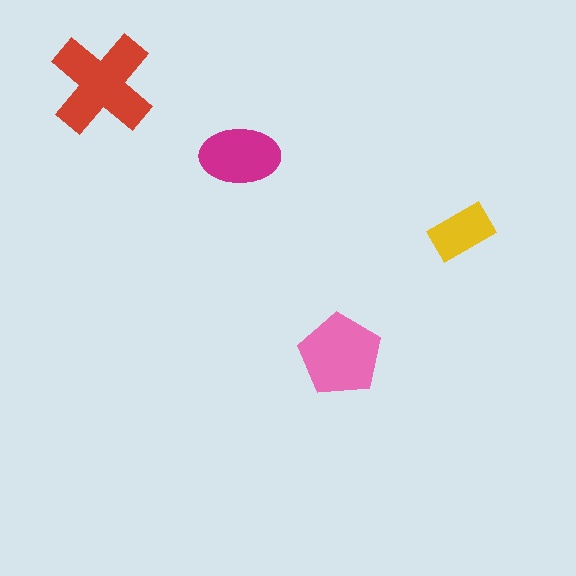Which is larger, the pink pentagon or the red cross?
The red cross.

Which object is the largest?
The red cross.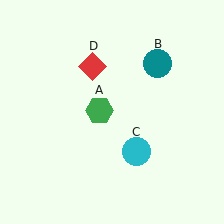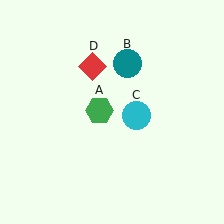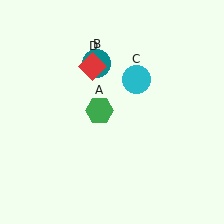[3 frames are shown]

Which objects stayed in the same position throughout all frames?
Green hexagon (object A) and red diamond (object D) remained stationary.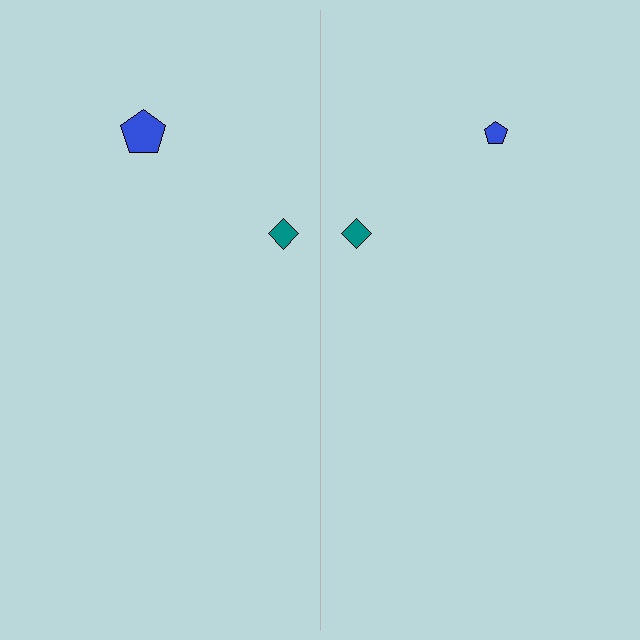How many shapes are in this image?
There are 4 shapes in this image.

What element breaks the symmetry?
The blue pentagon on the right side has a different size than its mirror counterpart.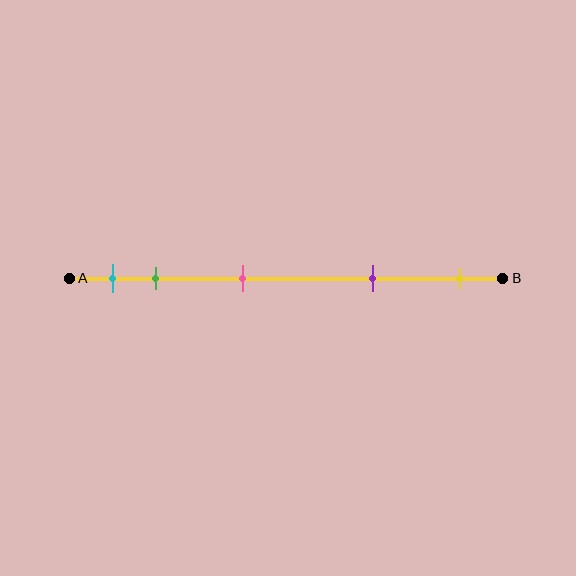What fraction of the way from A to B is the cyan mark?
The cyan mark is approximately 10% (0.1) of the way from A to B.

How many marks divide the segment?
There are 5 marks dividing the segment.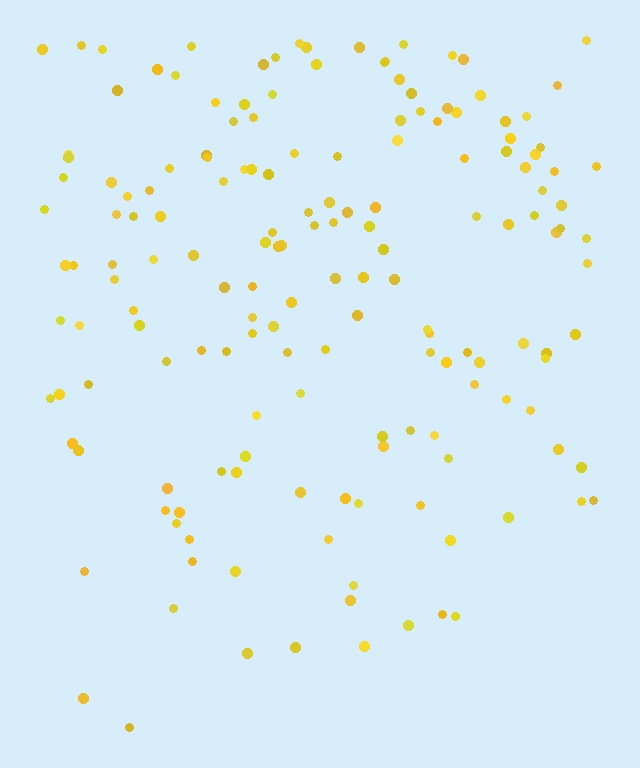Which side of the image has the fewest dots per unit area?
The bottom.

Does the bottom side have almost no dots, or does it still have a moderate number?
Still a moderate number, just noticeably fewer than the top.